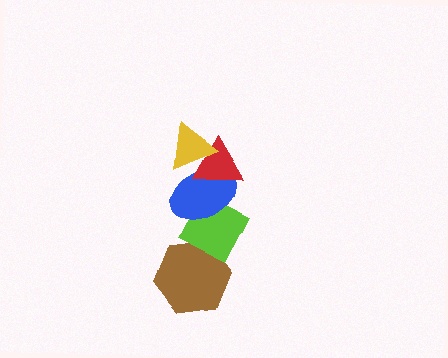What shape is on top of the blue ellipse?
The red triangle is on top of the blue ellipse.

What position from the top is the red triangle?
The red triangle is 2nd from the top.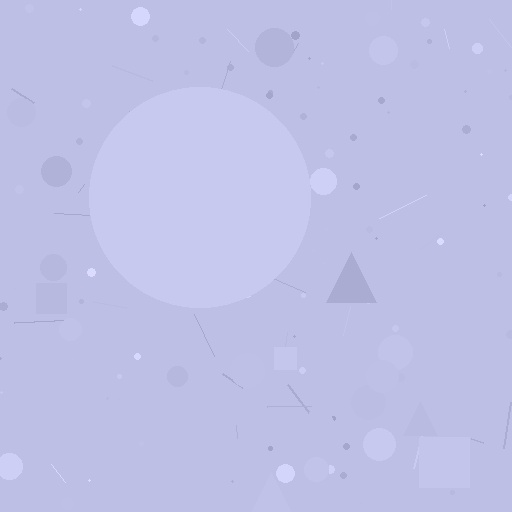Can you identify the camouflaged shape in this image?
The camouflaged shape is a circle.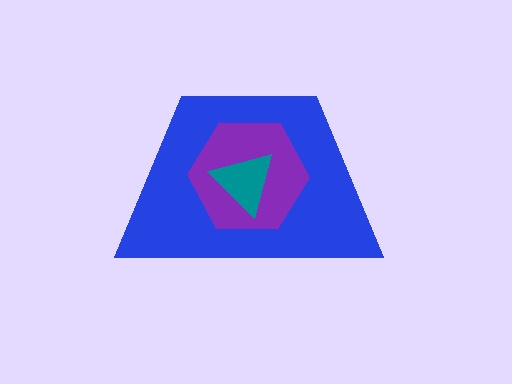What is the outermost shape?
The blue trapezoid.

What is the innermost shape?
The teal triangle.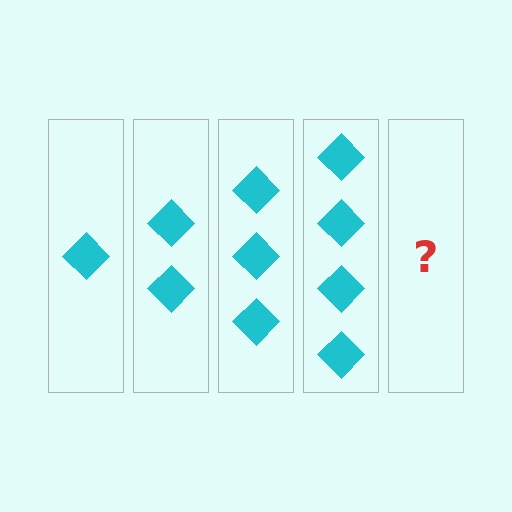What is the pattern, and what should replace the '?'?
The pattern is that each step adds one more diamond. The '?' should be 5 diamonds.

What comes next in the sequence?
The next element should be 5 diamonds.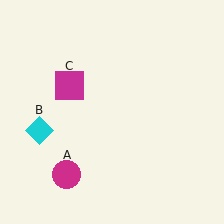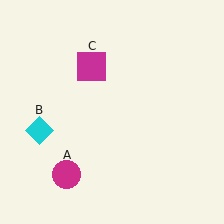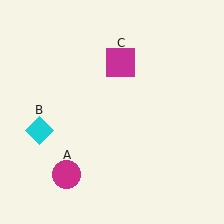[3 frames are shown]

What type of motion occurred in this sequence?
The magenta square (object C) rotated clockwise around the center of the scene.